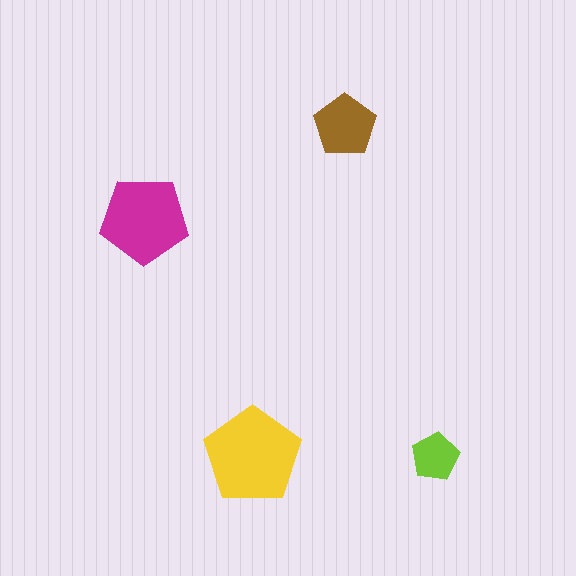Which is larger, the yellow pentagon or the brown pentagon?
The yellow one.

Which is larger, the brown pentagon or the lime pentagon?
The brown one.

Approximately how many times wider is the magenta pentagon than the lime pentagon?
About 2 times wider.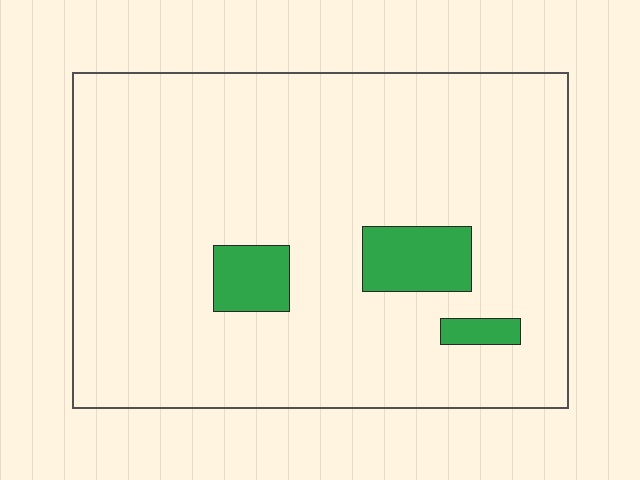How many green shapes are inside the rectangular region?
3.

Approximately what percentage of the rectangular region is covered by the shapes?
Approximately 10%.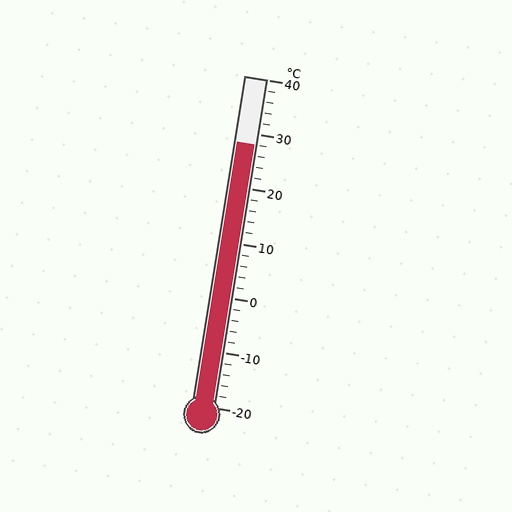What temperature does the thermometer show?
The thermometer shows approximately 28°C.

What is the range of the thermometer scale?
The thermometer scale ranges from -20°C to 40°C.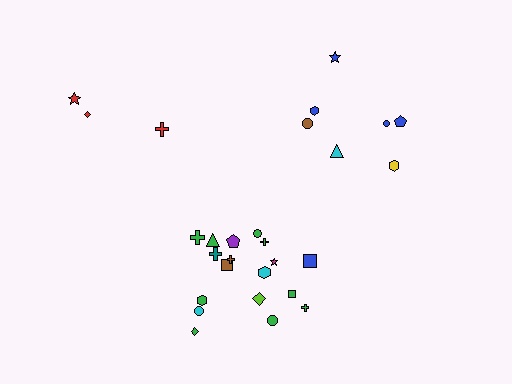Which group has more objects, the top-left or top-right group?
The top-right group.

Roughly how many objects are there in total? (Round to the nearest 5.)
Roughly 30 objects in total.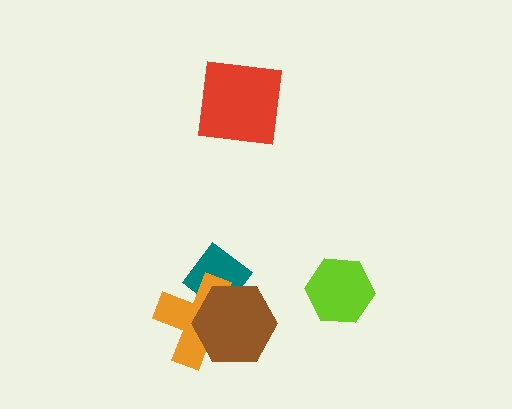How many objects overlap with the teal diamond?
2 objects overlap with the teal diamond.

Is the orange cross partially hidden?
Yes, it is partially covered by another shape.